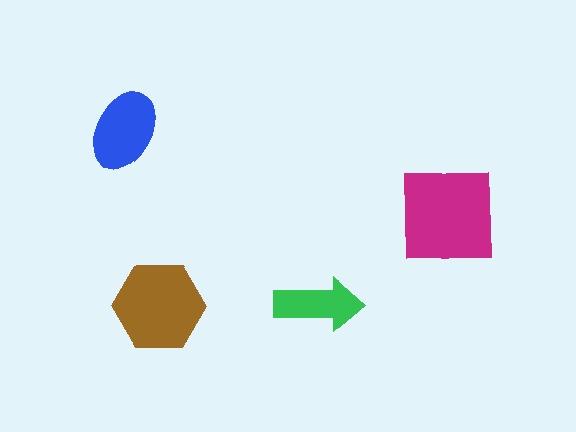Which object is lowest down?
The brown hexagon is bottommost.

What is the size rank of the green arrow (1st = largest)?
4th.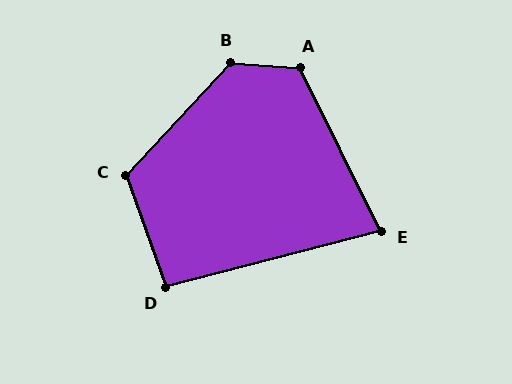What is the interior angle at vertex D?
Approximately 95 degrees (obtuse).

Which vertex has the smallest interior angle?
E, at approximately 78 degrees.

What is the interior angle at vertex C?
Approximately 117 degrees (obtuse).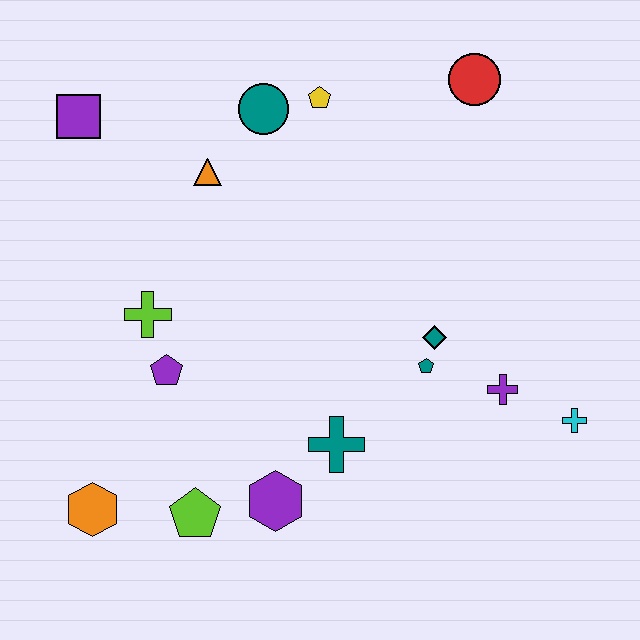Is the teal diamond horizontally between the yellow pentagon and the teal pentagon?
No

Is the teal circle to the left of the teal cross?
Yes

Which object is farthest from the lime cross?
The cyan cross is farthest from the lime cross.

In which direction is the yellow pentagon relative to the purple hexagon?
The yellow pentagon is above the purple hexagon.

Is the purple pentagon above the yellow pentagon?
No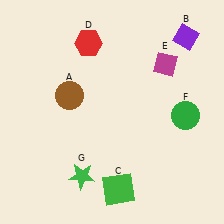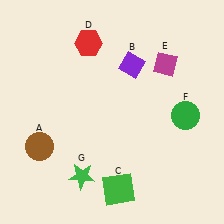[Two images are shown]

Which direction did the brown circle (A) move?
The brown circle (A) moved down.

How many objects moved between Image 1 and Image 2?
2 objects moved between the two images.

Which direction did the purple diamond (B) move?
The purple diamond (B) moved left.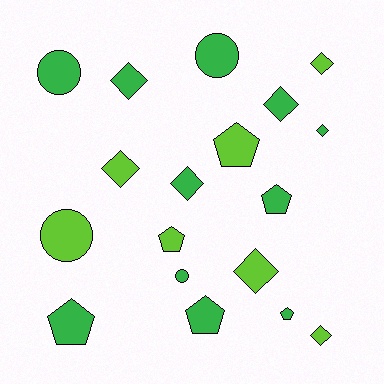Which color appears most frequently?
Green, with 11 objects.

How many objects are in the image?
There are 18 objects.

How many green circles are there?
There are 3 green circles.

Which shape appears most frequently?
Diamond, with 8 objects.